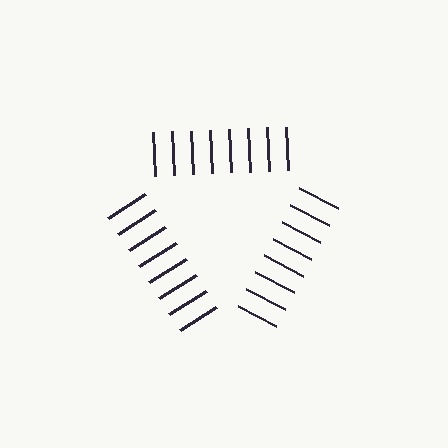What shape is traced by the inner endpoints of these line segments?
An illusory triangle — the line segments terminate on its edges but no continuous stroke is drawn.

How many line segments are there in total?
24 — 8 along each of the 3 edges.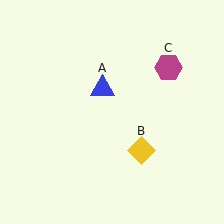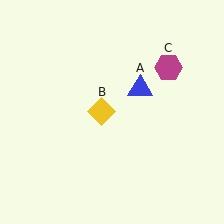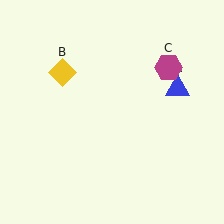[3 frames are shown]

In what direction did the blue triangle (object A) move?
The blue triangle (object A) moved right.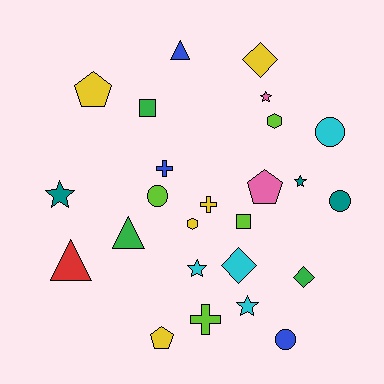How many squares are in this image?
There are 2 squares.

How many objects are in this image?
There are 25 objects.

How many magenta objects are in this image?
There are no magenta objects.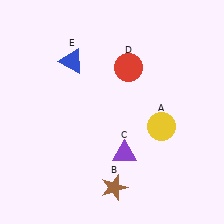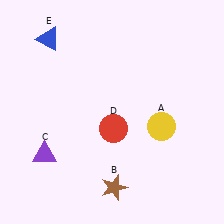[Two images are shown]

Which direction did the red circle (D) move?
The red circle (D) moved down.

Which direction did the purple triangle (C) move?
The purple triangle (C) moved left.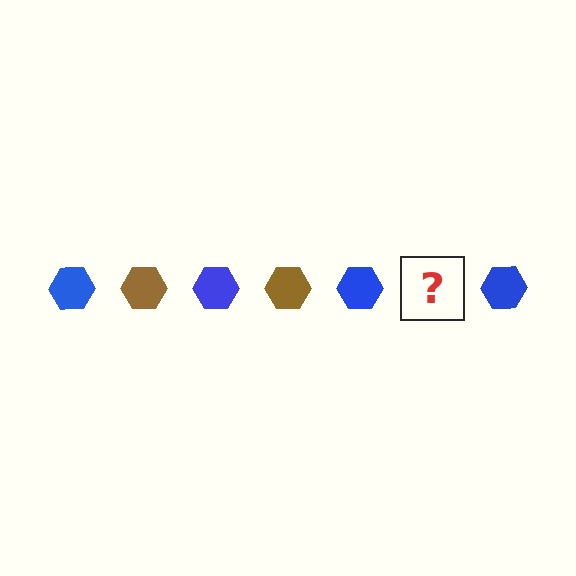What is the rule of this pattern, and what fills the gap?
The rule is that the pattern cycles through blue, brown hexagons. The gap should be filled with a brown hexagon.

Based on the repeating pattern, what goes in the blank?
The blank should be a brown hexagon.